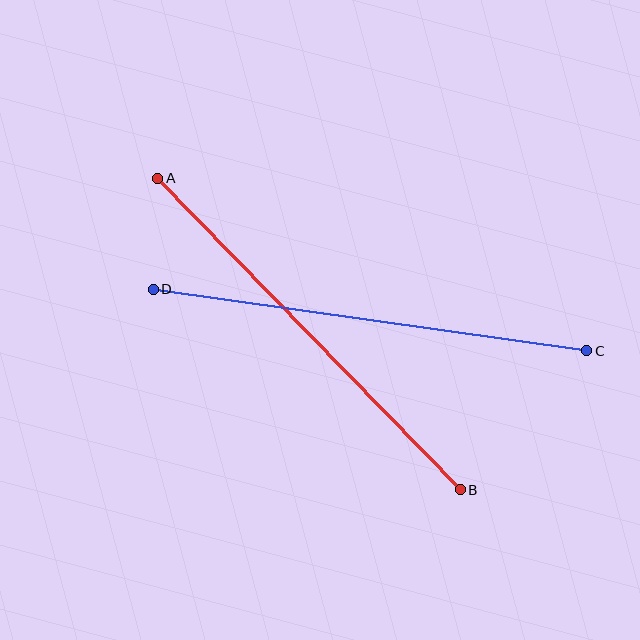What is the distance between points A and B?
The distance is approximately 434 pixels.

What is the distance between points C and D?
The distance is approximately 438 pixels.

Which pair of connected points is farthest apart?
Points C and D are farthest apart.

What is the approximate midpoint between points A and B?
The midpoint is at approximately (309, 334) pixels.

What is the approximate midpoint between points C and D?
The midpoint is at approximately (370, 320) pixels.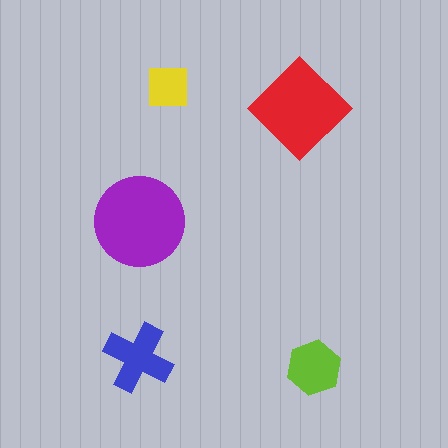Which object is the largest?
The purple circle.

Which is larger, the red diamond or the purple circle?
The purple circle.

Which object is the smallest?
The yellow square.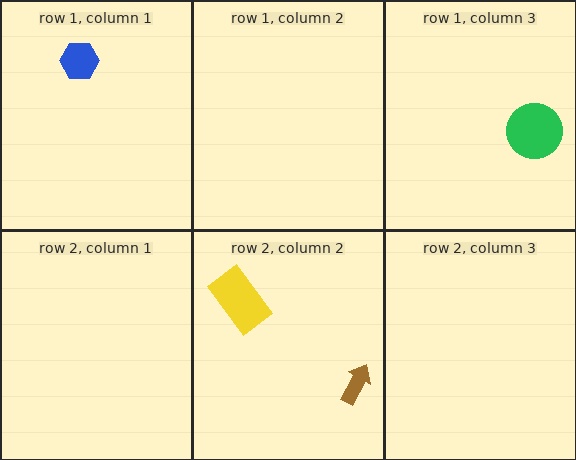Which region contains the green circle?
The row 1, column 3 region.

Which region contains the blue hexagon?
The row 1, column 1 region.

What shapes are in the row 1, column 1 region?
The blue hexagon.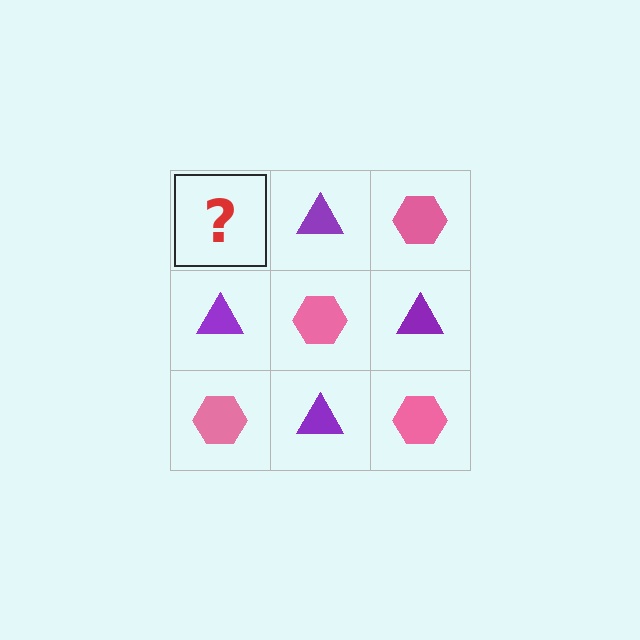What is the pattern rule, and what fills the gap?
The rule is that it alternates pink hexagon and purple triangle in a checkerboard pattern. The gap should be filled with a pink hexagon.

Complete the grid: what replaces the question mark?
The question mark should be replaced with a pink hexagon.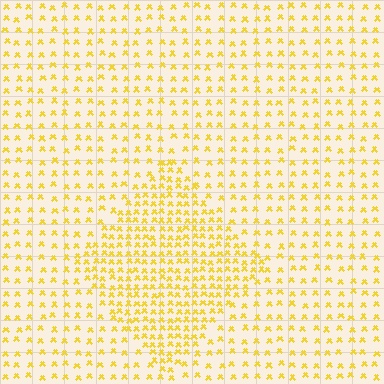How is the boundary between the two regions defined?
The boundary is defined by a change in element density (approximately 2.1x ratio). All elements are the same color, size, and shape.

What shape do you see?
I see a diamond.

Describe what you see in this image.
The image contains small yellow elements arranged at two different densities. A diamond-shaped region is visible where the elements are more densely packed than the surrounding area.